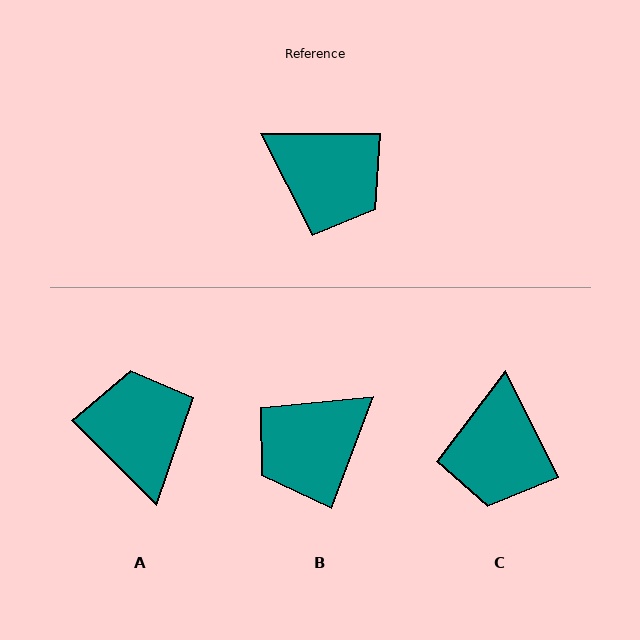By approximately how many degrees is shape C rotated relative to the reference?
Approximately 64 degrees clockwise.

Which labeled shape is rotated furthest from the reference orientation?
A, about 134 degrees away.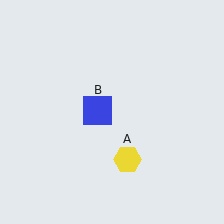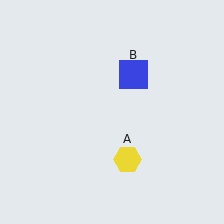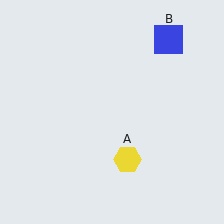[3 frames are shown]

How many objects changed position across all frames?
1 object changed position: blue square (object B).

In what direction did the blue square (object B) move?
The blue square (object B) moved up and to the right.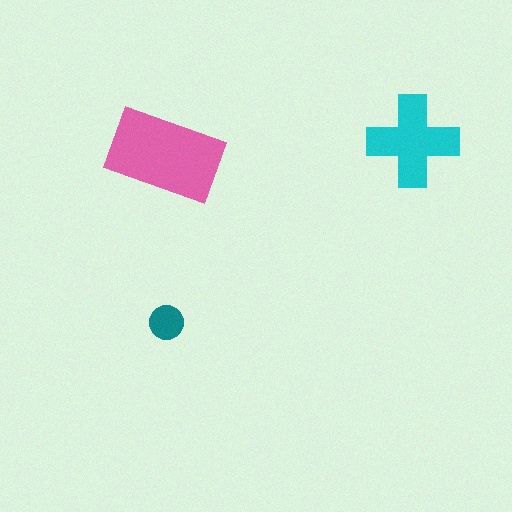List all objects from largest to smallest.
The pink rectangle, the cyan cross, the teal circle.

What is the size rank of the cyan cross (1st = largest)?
2nd.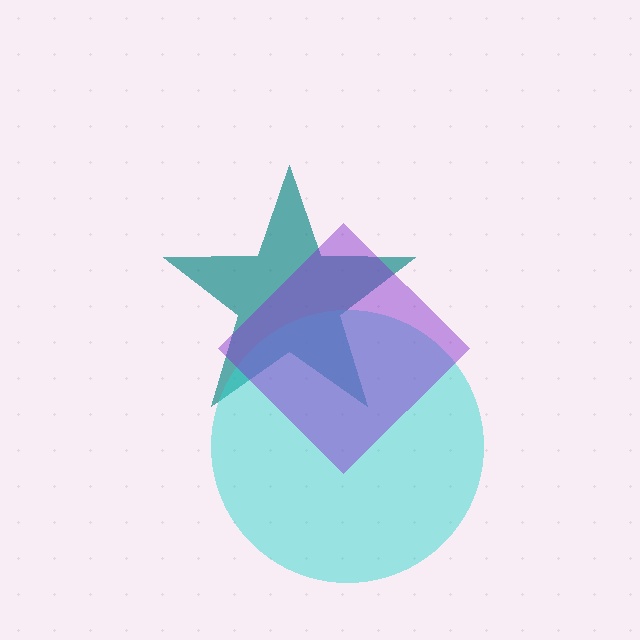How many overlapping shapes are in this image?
There are 3 overlapping shapes in the image.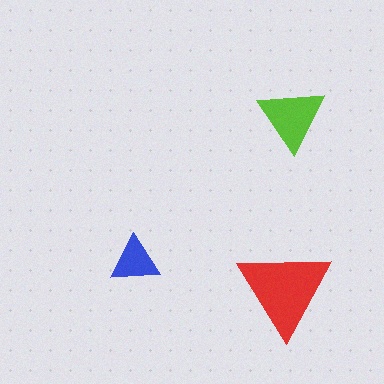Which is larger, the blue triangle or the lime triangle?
The lime one.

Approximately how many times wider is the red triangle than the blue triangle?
About 2 times wider.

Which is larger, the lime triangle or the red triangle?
The red one.